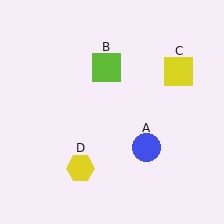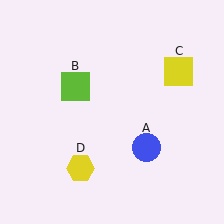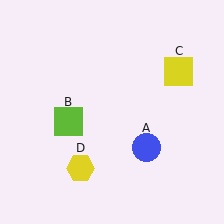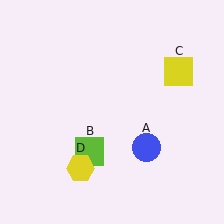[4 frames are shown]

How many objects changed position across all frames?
1 object changed position: lime square (object B).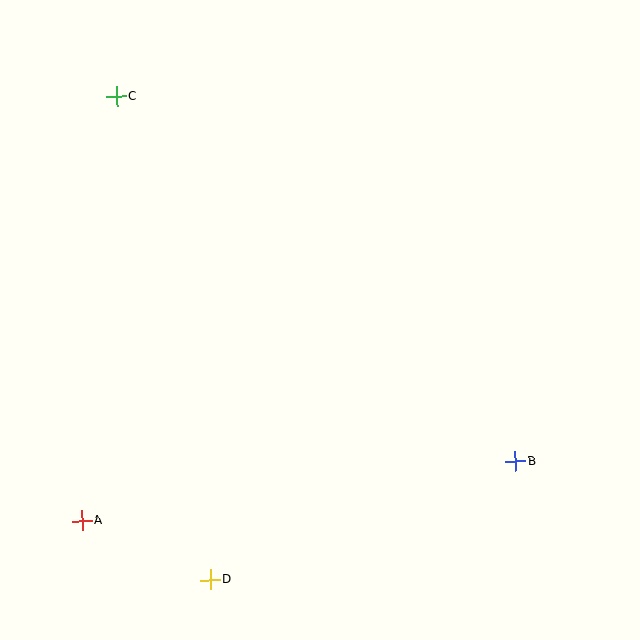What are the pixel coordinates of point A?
Point A is at (82, 521).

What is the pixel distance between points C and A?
The distance between C and A is 425 pixels.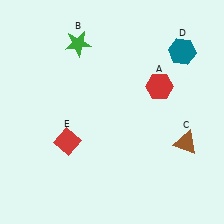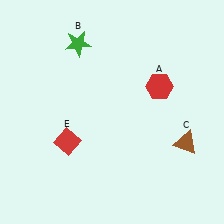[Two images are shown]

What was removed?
The teal hexagon (D) was removed in Image 2.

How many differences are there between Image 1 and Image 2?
There is 1 difference between the two images.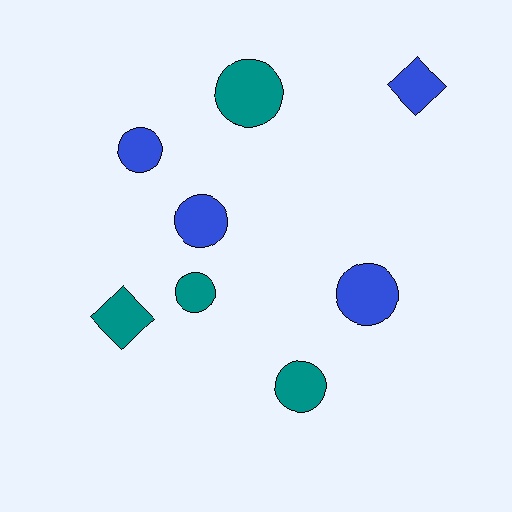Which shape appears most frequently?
Circle, with 6 objects.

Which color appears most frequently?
Teal, with 4 objects.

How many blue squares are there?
There are no blue squares.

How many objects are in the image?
There are 8 objects.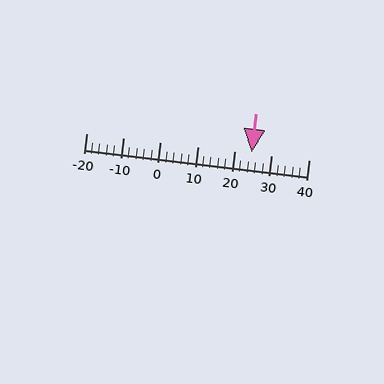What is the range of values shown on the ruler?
The ruler shows values from -20 to 40.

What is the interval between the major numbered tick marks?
The major tick marks are spaced 10 units apart.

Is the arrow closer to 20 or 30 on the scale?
The arrow is closer to 20.